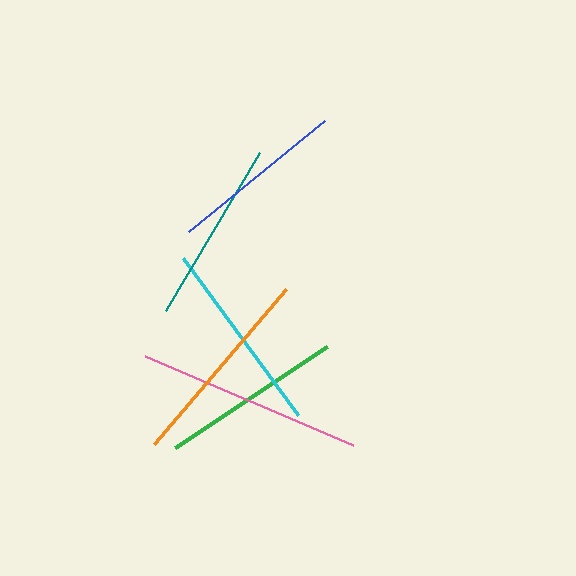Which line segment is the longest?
The pink line is the longest at approximately 226 pixels.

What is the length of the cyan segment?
The cyan segment is approximately 194 pixels long.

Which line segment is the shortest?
The blue line is the shortest at approximately 176 pixels.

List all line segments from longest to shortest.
From longest to shortest: pink, orange, cyan, teal, green, blue.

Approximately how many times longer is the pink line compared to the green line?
The pink line is approximately 1.2 times the length of the green line.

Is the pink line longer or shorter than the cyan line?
The pink line is longer than the cyan line.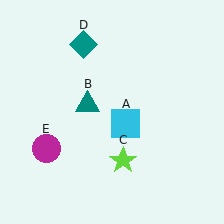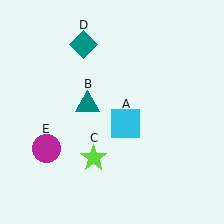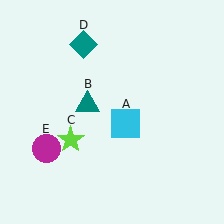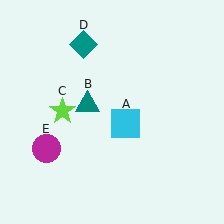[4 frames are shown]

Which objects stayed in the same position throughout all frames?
Cyan square (object A) and teal triangle (object B) and teal diamond (object D) and magenta circle (object E) remained stationary.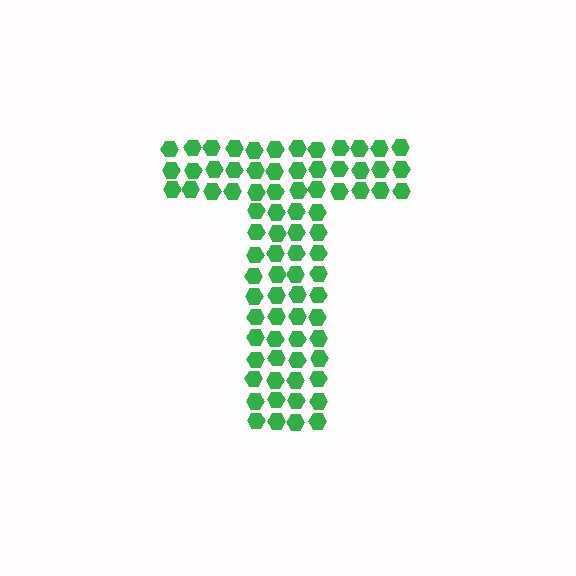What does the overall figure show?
The overall figure shows the letter T.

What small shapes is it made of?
It is made of small hexagons.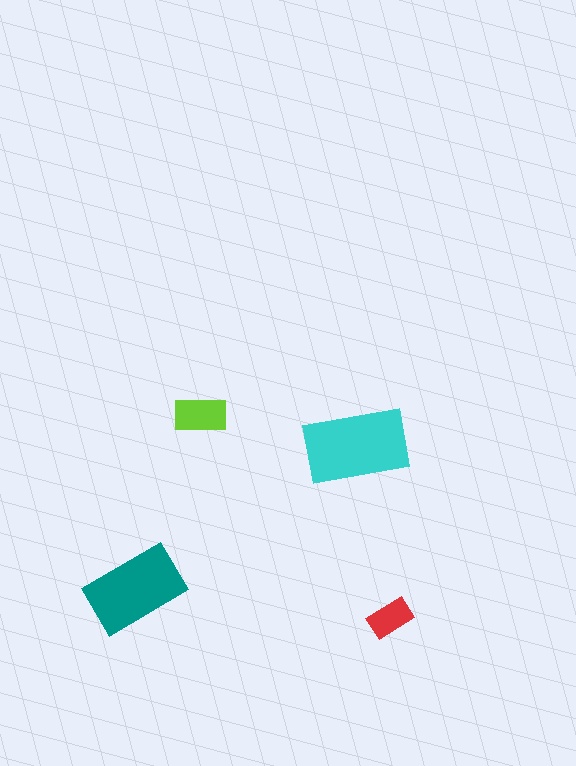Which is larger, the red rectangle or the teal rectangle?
The teal one.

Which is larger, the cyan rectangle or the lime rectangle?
The cyan one.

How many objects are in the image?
There are 4 objects in the image.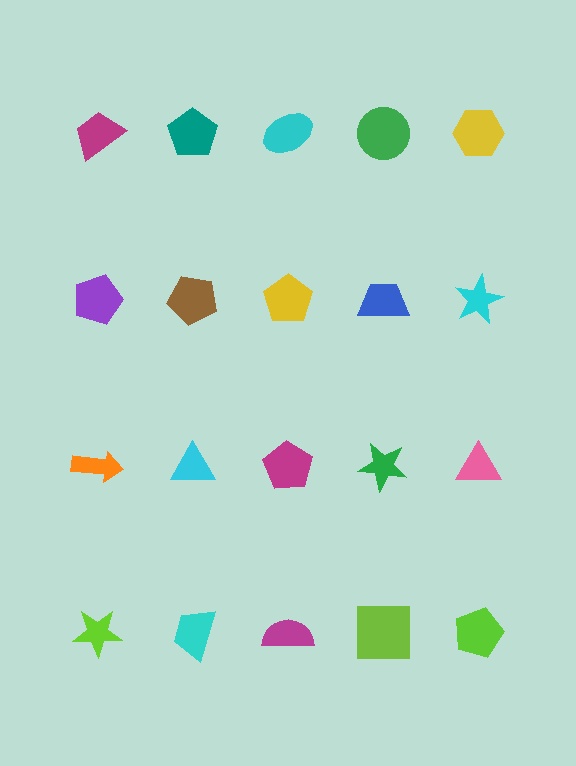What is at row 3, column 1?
An orange arrow.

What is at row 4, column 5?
A lime pentagon.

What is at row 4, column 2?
A cyan trapezoid.